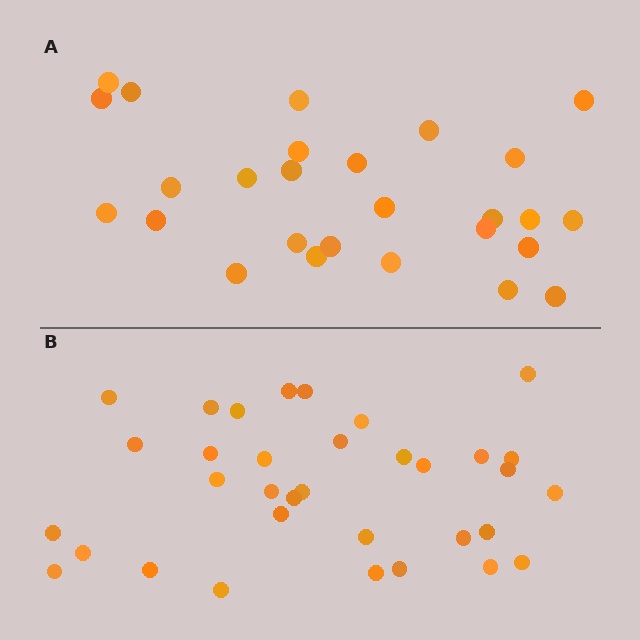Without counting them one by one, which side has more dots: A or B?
Region B (the bottom region) has more dots.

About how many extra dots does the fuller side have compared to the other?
Region B has roughly 8 or so more dots than region A.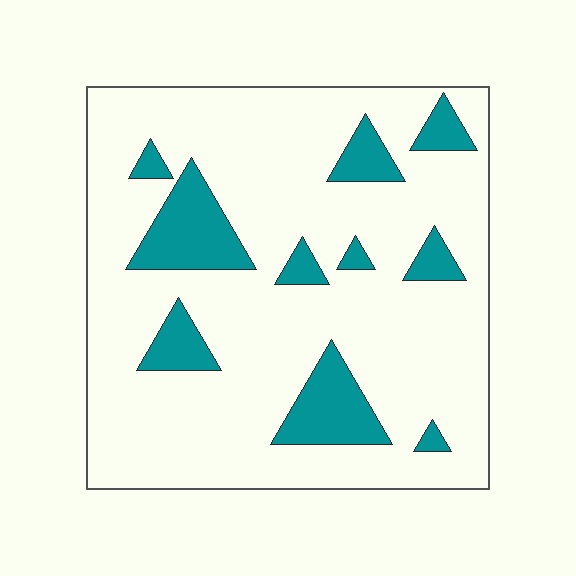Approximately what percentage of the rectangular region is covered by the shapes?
Approximately 15%.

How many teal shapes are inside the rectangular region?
10.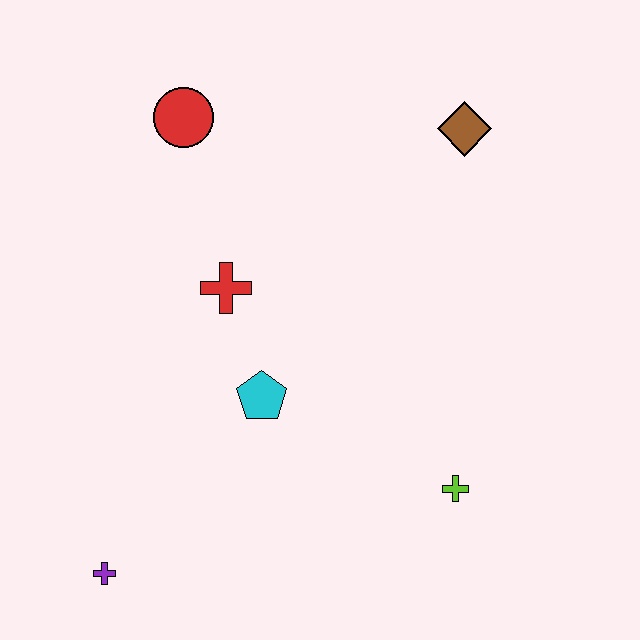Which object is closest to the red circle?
The red cross is closest to the red circle.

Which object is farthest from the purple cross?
The brown diamond is farthest from the purple cross.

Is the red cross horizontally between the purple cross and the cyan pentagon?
Yes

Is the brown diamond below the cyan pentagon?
No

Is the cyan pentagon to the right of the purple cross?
Yes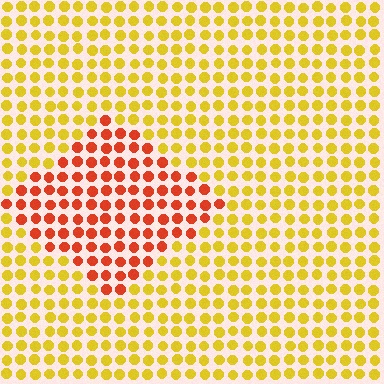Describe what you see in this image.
The image is filled with small yellow elements in a uniform arrangement. A diamond-shaped region is visible where the elements are tinted to a slightly different hue, forming a subtle color boundary.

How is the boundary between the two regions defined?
The boundary is defined purely by a slight shift in hue (about 45 degrees). Spacing, size, and orientation are identical on both sides.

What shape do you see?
I see a diamond.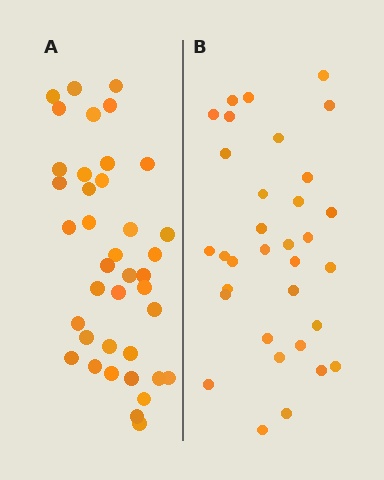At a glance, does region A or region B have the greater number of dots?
Region A (the left region) has more dots.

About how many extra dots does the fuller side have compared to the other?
Region A has about 6 more dots than region B.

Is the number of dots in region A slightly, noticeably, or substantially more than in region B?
Region A has only slightly more — the two regions are fairly close. The ratio is roughly 1.2 to 1.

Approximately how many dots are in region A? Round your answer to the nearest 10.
About 40 dots. (The exact count is 39, which rounds to 40.)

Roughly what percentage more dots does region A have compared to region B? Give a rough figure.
About 20% more.